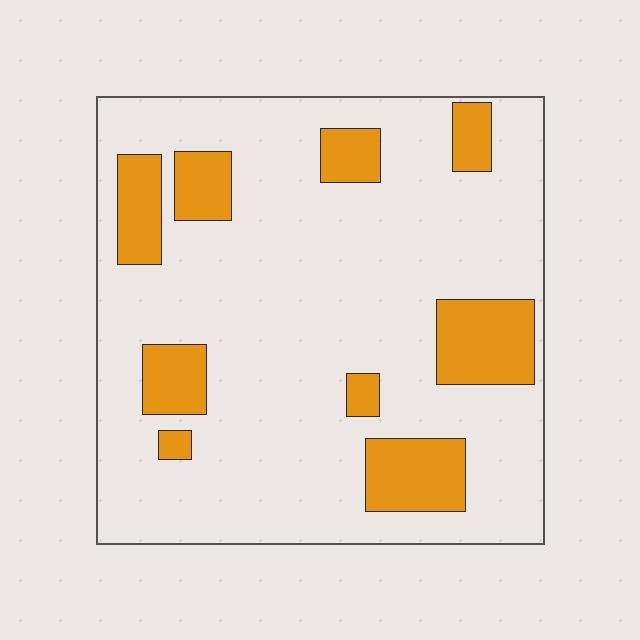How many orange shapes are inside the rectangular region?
9.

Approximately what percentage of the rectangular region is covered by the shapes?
Approximately 20%.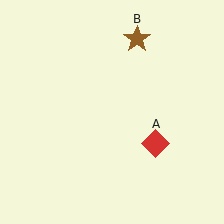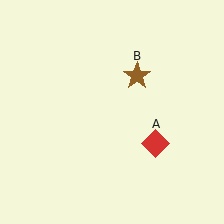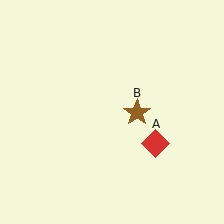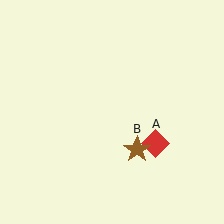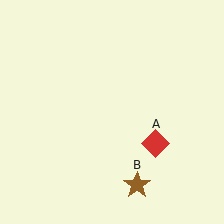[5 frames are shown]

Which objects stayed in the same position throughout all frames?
Red diamond (object A) remained stationary.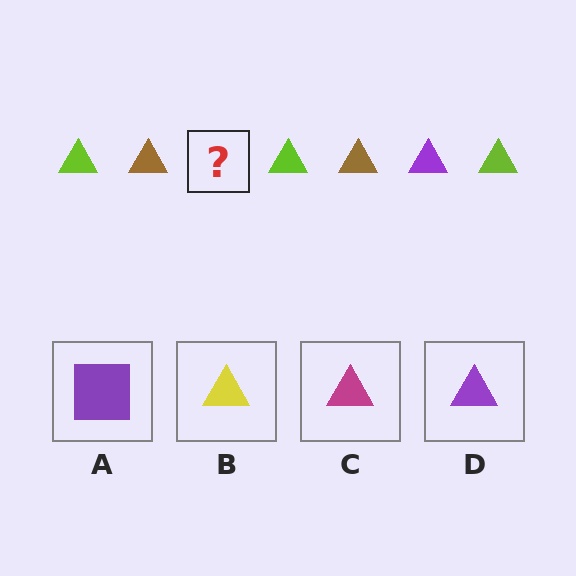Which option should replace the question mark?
Option D.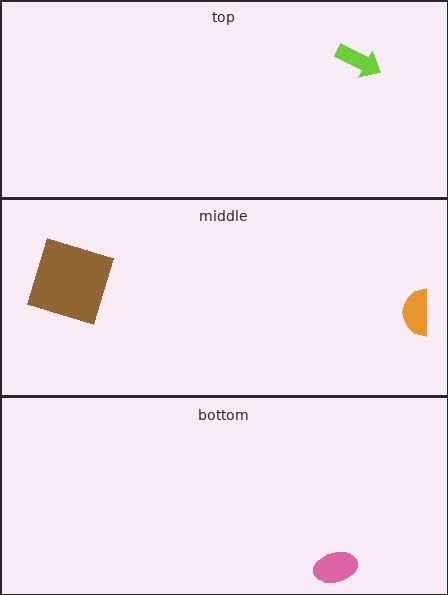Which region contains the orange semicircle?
The middle region.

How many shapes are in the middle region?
2.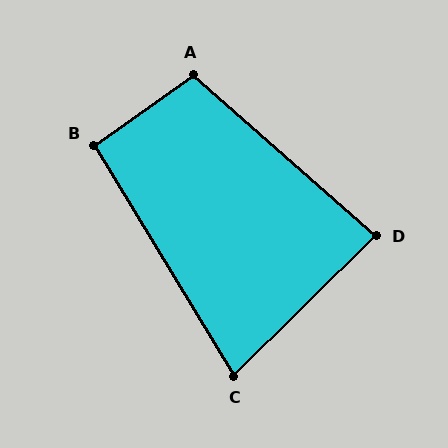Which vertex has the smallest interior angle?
C, at approximately 77 degrees.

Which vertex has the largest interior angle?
A, at approximately 103 degrees.